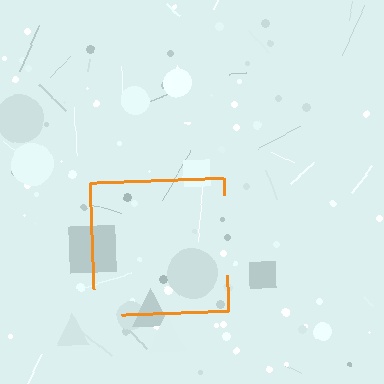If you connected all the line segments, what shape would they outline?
They would outline a square.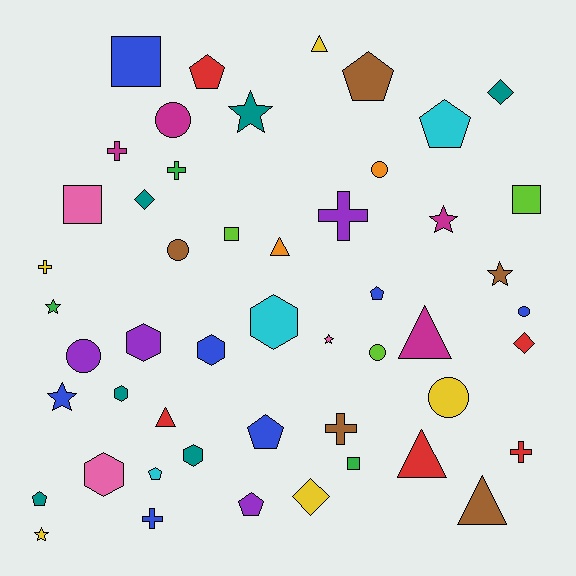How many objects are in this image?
There are 50 objects.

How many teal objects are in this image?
There are 6 teal objects.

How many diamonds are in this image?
There are 4 diamonds.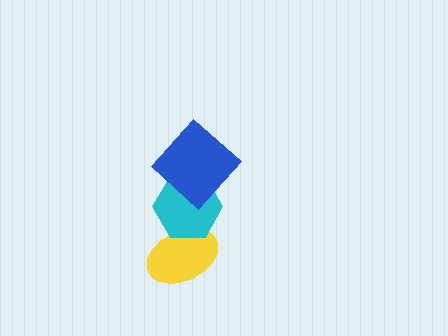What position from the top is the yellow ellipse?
The yellow ellipse is 3rd from the top.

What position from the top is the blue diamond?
The blue diamond is 1st from the top.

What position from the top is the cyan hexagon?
The cyan hexagon is 2nd from the top.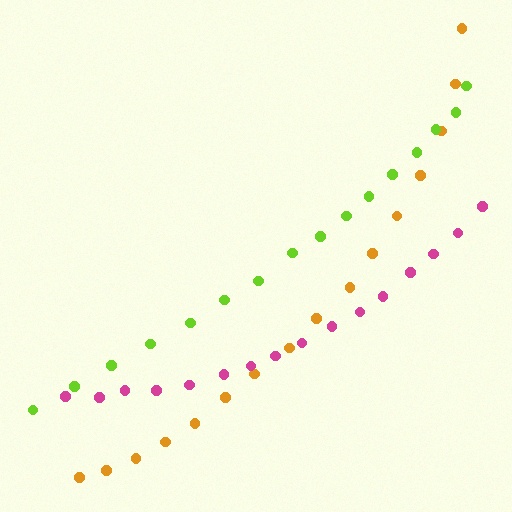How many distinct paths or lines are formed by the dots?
There are 3 distinct paths.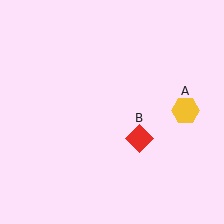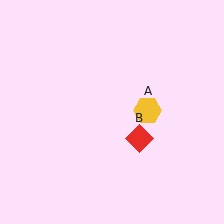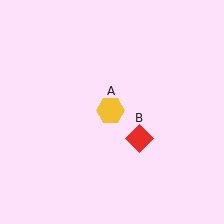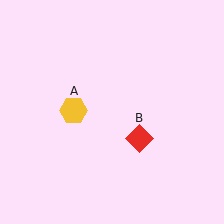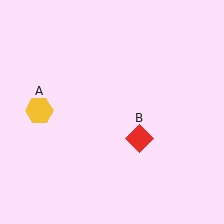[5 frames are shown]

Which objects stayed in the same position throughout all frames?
Red diamond (object B) remained stationary.